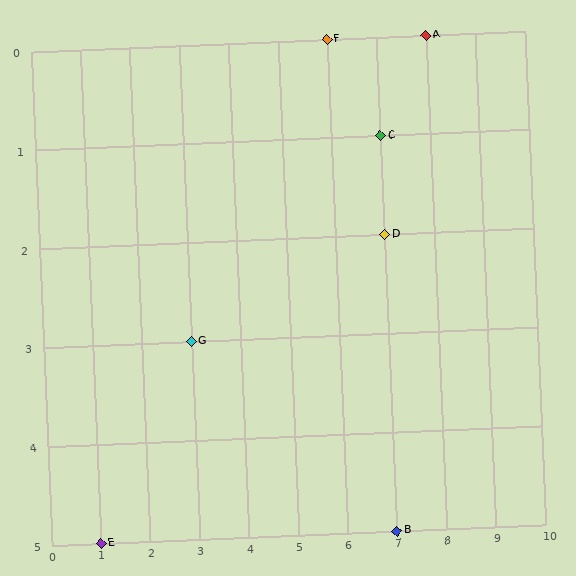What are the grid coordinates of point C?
Point C is at grid coordinates (7, 1).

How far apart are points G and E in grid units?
Points G and E are 2 columns and 2 rows apart (about 2.8 grid units diagonally).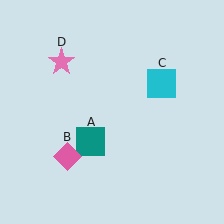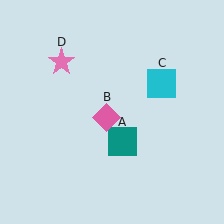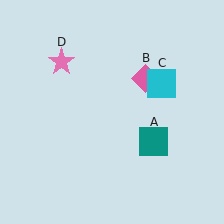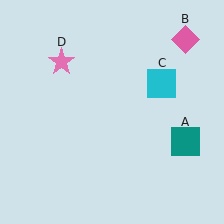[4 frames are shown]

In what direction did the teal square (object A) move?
The teal square (object A) moved right.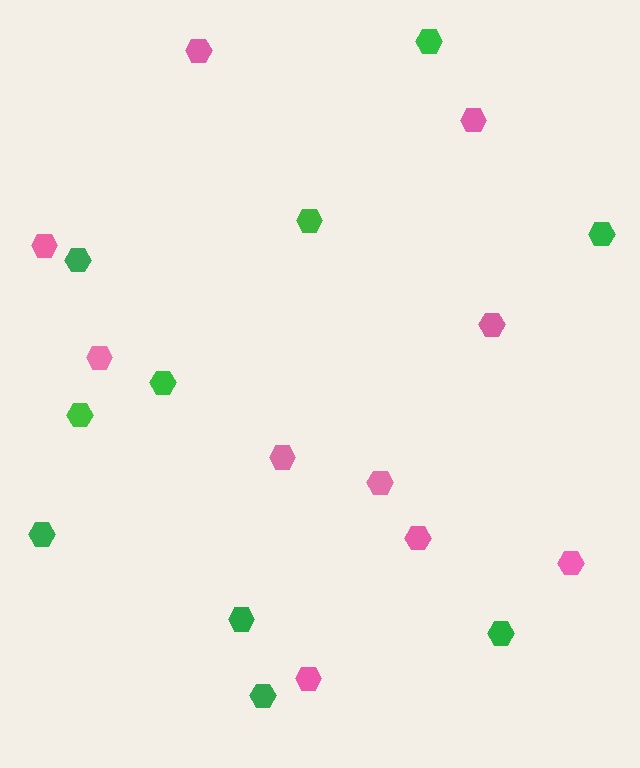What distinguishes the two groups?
There are 2 groups: one group of green hexagons (10) and one group of pink hexagons (10).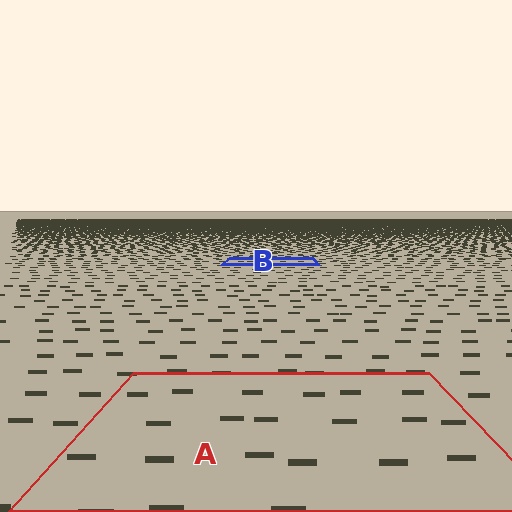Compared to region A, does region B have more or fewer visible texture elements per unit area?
Region B has more texture elements per unit area — they are packed more densely because it is farther away.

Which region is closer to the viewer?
Region A is closer. The texture elements there are larger and more spread out.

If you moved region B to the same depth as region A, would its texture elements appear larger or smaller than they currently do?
They would appear larger. At a closer depth, the same texture elements are projected at a bigger on-screen size.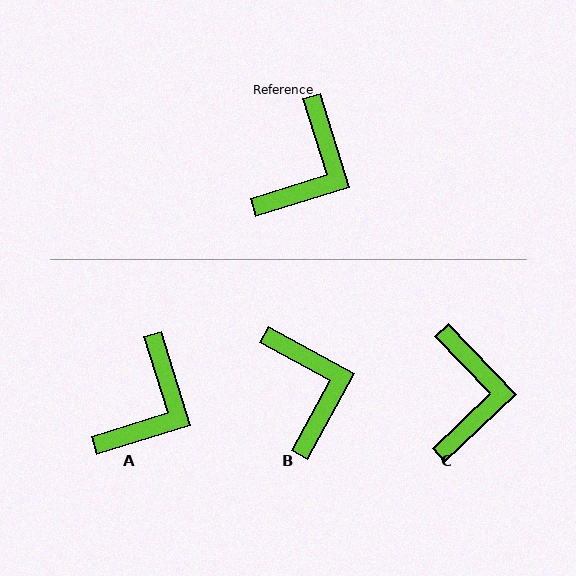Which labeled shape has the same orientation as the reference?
A.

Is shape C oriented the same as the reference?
No, it is off by about 26 degrees.